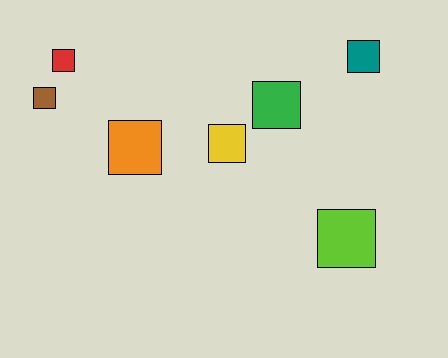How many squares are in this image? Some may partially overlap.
There are 7 squares.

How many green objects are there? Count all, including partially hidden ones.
There is 1 green object.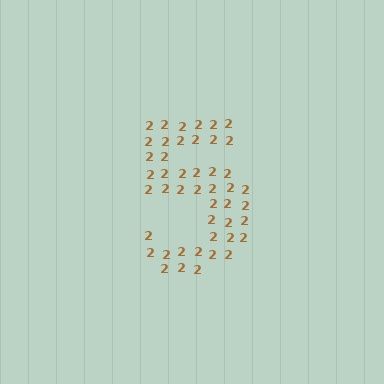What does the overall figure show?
The overall figure shows the digit 5.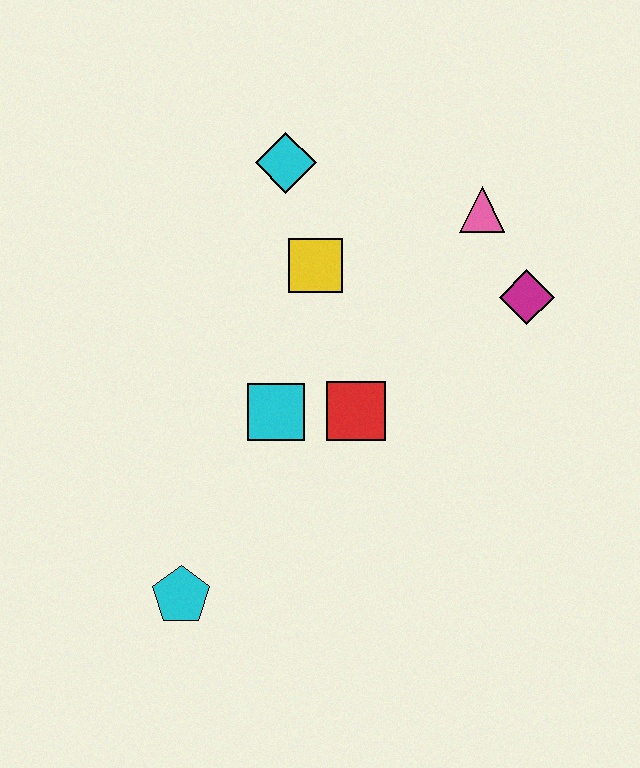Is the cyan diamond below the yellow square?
No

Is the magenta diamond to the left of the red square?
No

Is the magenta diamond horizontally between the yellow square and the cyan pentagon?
No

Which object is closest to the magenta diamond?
The pink triangle is closest to the magenta diamond.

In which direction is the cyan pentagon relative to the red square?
The cyan pentagon is below the red square.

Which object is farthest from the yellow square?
The cyan pentagon is farthest from the yellow square.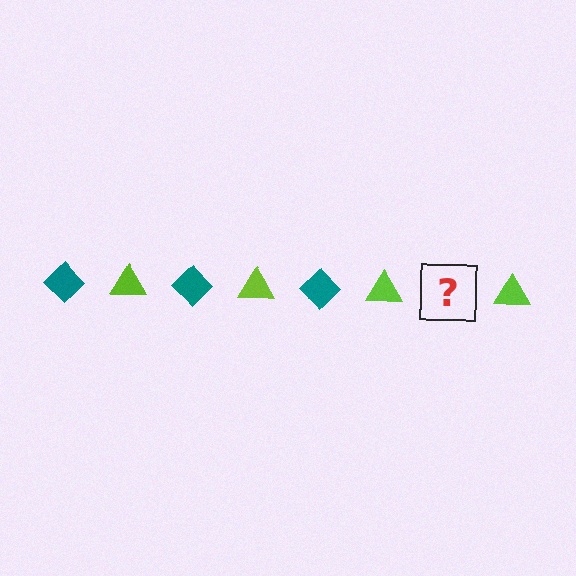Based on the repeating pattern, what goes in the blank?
The blank should be a teal diamond.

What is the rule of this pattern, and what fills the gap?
The rule is that the pattern alternates between teal diamond and lime triangle. The gap should be filled with a teal diamond.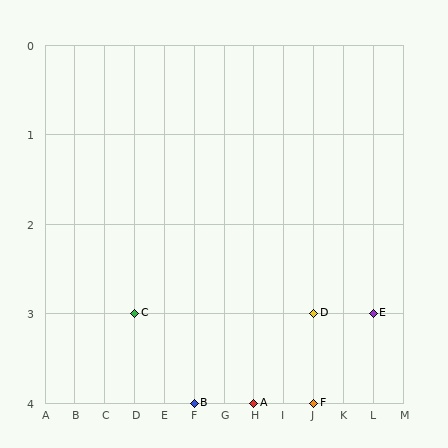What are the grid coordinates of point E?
Point E is at grid coordinates (L, 3).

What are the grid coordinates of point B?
Point B is at grid coordinates (F, 4).